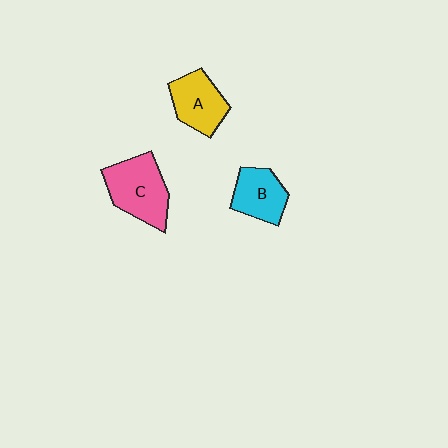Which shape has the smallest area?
Shape B (cyan).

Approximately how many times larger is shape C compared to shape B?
Approximately 1.4 times.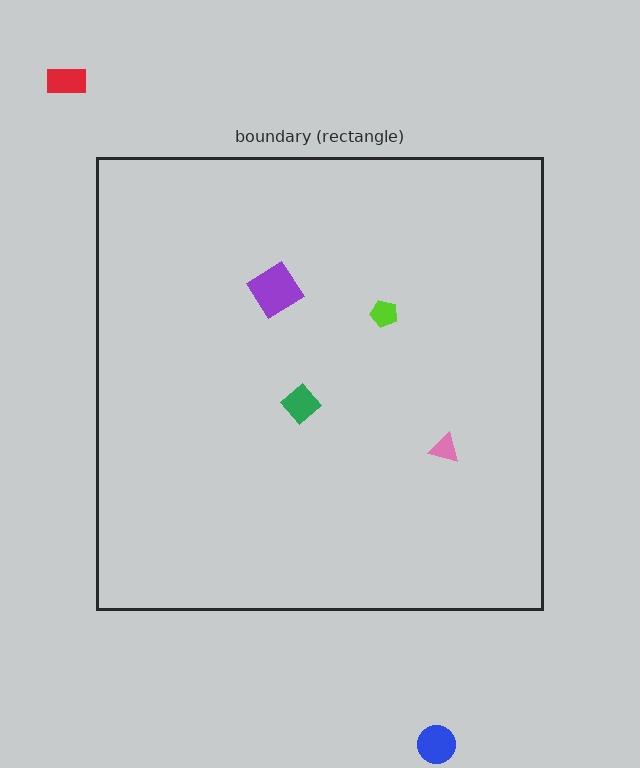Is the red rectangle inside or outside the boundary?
Outside.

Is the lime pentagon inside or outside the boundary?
Inside.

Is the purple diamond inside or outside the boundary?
Inside.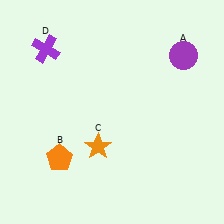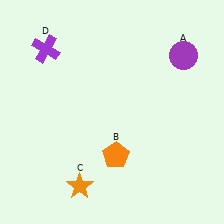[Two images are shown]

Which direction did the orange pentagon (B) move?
The orange pentagon (B) moved right.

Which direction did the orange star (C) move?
The orange star (C) moved down.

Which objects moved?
The objects that moved are: the orange pentagon (B), the orange star (C).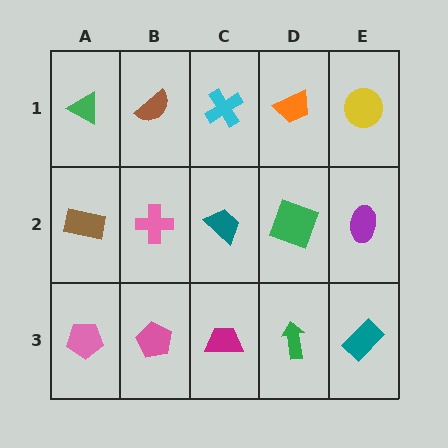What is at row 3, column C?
A magenta trapezoid.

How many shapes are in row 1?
5 shapes.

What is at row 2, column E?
A purple ellipse.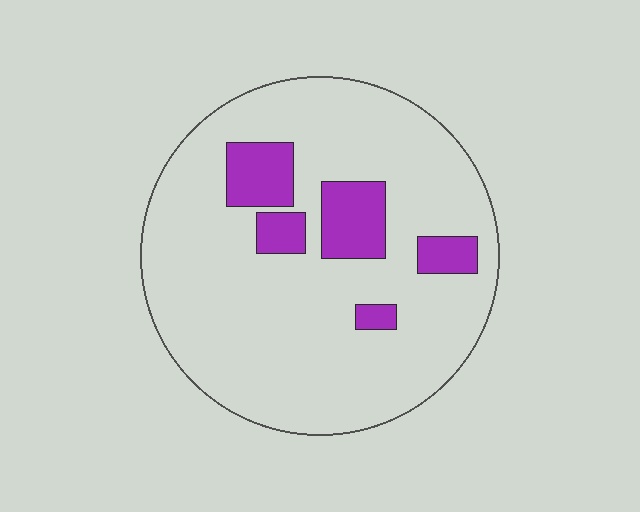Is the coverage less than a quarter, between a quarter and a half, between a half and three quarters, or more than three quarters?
Less than a quarter.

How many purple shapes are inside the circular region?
5.